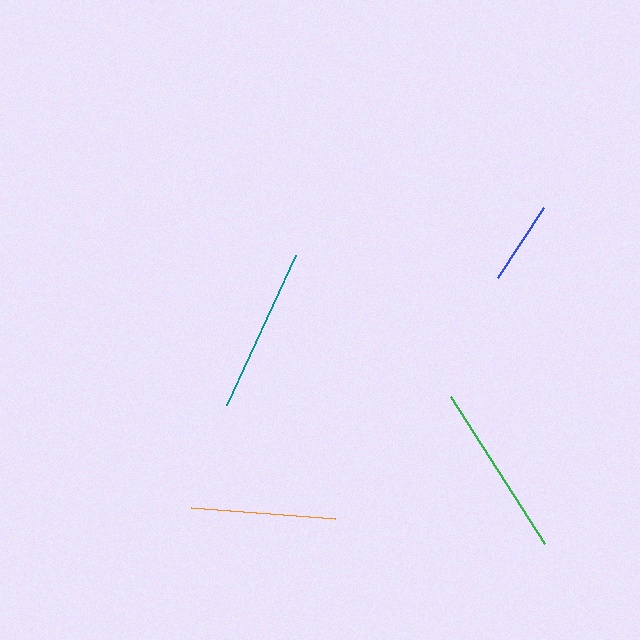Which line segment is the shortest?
The blue line is the shortest at approximately 85 pixels.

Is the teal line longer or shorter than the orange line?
The teal line is longer than the orange line.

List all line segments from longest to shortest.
From longest to shortest: green, teal, orange, blue.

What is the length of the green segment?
The green segment is approximately 175 pixels long.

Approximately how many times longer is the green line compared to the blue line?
The green line is approximately 2.1 times the length of the blue line.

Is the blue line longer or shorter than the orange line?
The orange line is longer than the blue line.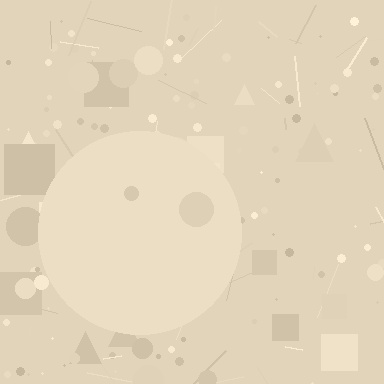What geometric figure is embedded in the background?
A circle is embedded in the background.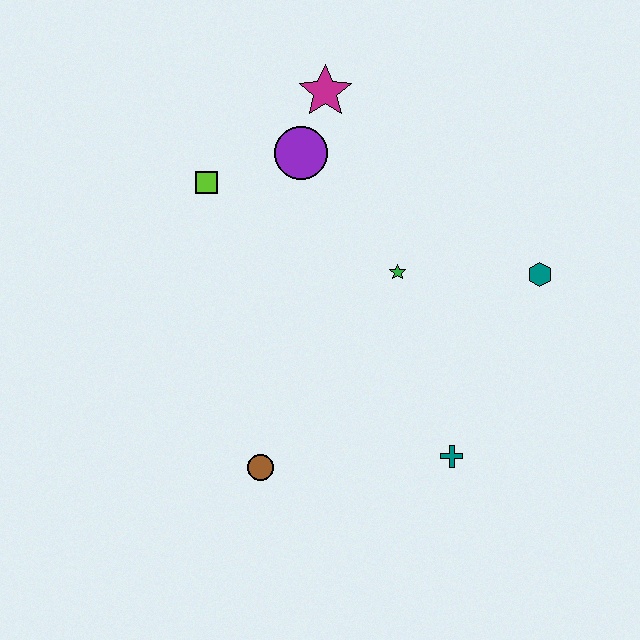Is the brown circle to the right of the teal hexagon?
No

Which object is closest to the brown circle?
The teal cross is closest to the brown circle.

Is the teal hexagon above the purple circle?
No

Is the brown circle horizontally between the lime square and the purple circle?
Yes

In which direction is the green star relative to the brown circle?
The green star is above the brown circle.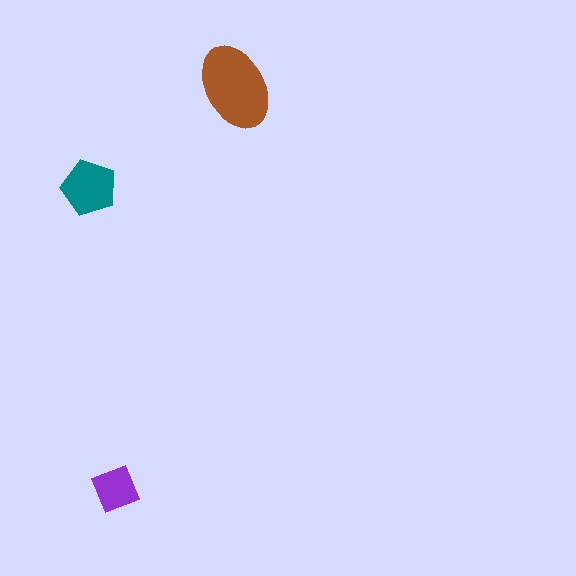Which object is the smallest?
The purple square.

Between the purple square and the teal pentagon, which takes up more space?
The teal pentagon.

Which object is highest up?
The brown ellipse is topmost.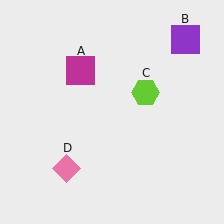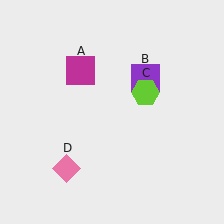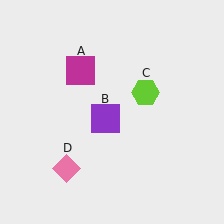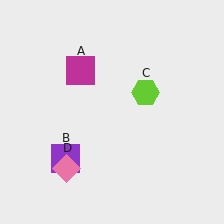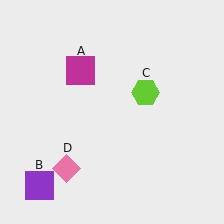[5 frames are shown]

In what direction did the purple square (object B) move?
The purple square (object B) moved down and to the left.